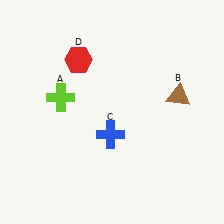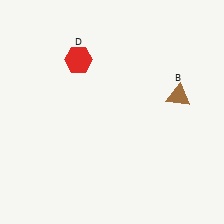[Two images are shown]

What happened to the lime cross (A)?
The lime cross (A) was removed in Image 2. It was in the top-left area of Image 1.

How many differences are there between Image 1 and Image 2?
There are 2 differences between the two images.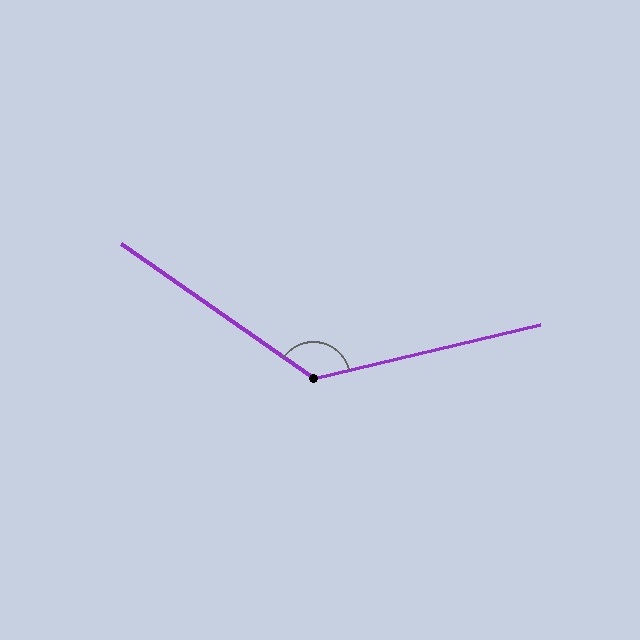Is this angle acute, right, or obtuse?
It is obtuse.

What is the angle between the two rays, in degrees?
Approximately 132 degrees.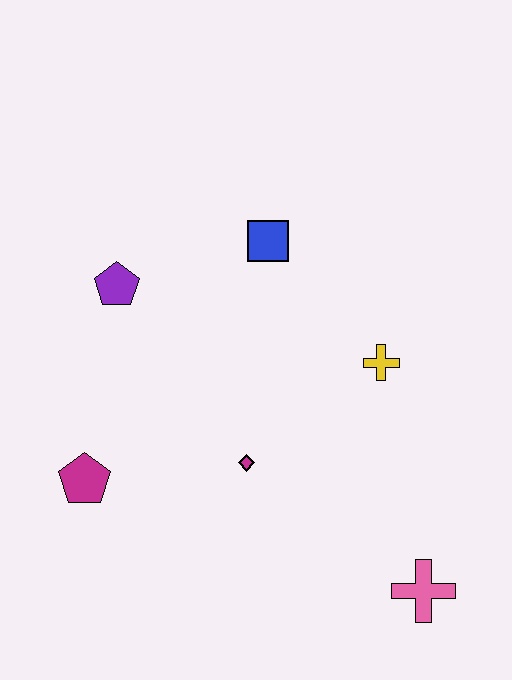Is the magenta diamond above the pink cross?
Yes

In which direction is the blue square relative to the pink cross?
The blue square is above the pink cross.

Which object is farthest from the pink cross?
The purple pentagon is farthest from the pink cross.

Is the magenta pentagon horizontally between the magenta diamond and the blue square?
No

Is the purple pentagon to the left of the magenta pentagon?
No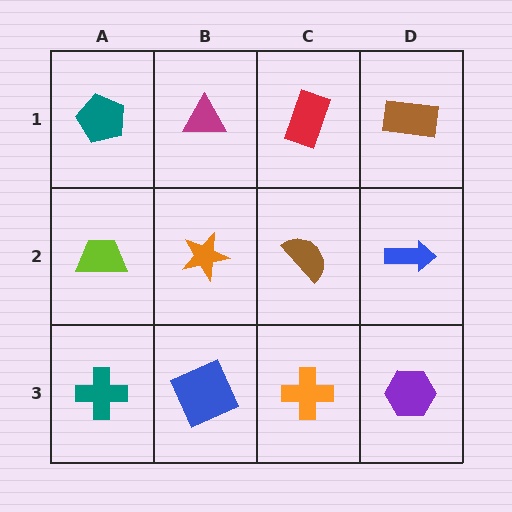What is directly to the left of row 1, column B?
A teal pentagon.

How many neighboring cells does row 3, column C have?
3.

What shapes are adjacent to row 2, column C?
A red rectangle (row 1, column C), an orange cross (row 3, column C), an orange star (row 2, column B), a blue arrow (row 2, column D).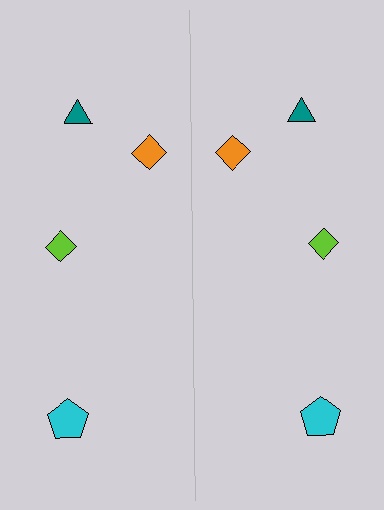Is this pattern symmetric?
Yes, this pattern has bilateral (reflection) symmetry.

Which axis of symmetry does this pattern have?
The pattern has a vertical axis of symmetry running through the center of the image.